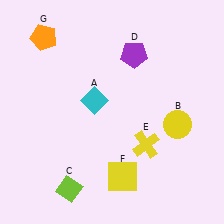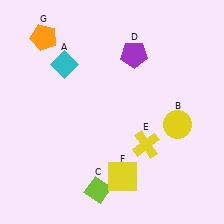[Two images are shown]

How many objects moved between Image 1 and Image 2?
2 objects moved between the two images.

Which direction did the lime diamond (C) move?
The lime diamond (C) moved right.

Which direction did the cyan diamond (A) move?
The cyan diamond (A) moved up.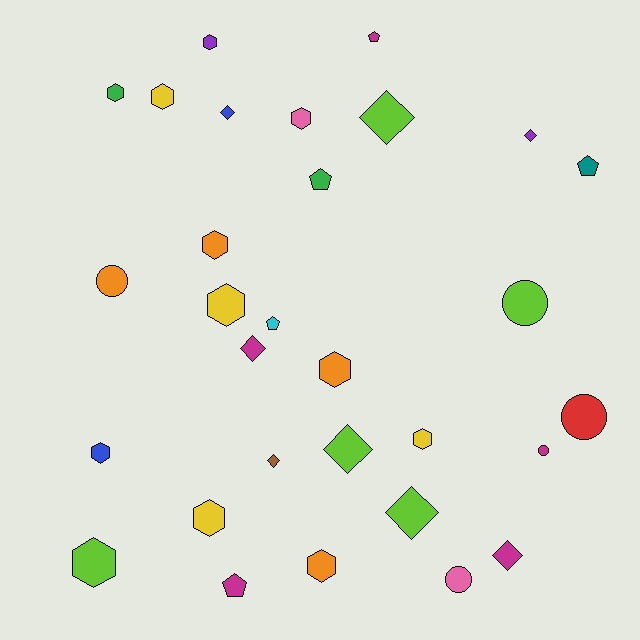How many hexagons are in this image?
There are 12 hexagons.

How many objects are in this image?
There are 30 objects.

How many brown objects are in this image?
There is 1 brown object.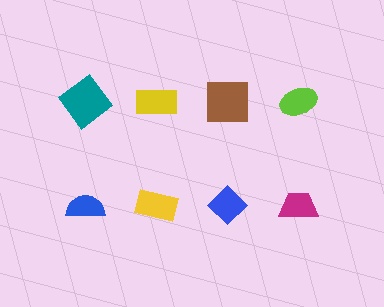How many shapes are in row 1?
4 shapes.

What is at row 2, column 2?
A yellow rectangle.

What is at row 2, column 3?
A blue diamond.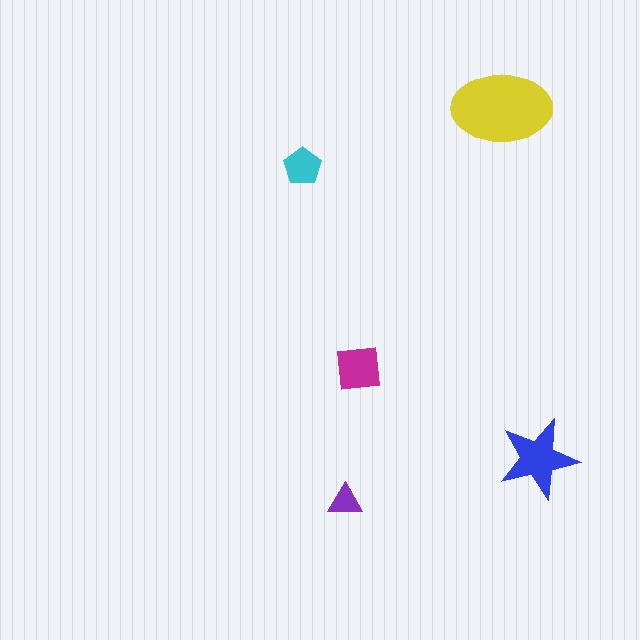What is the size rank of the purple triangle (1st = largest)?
5th.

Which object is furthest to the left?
The cyan pentagon is leftmost.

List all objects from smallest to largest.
The purple triangle, the cyan pentagon, the magenta square, the blue star, the yellow ellipse.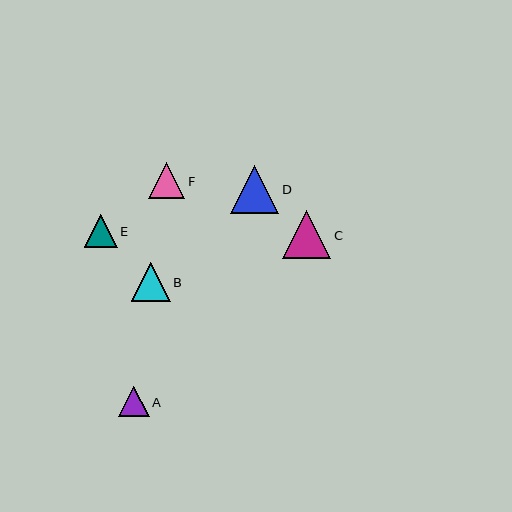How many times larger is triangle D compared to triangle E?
Triangle D is approximately 1.4 times the size of triangle E.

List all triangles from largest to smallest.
From largest to smallest: D, C, B, F, E, A.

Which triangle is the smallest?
Triangle A is the smallest with a size of approximately 31 pixels.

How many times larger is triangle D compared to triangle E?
Triangle D is approximately 1.4 times the size of triangle E.